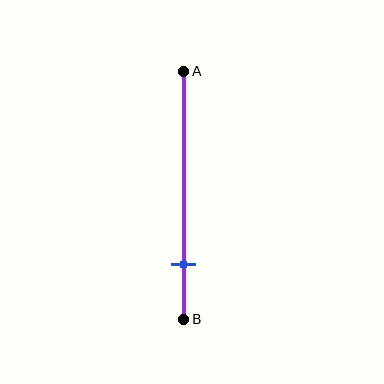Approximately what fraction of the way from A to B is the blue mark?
The blue mark is approximately 80% of the way from A to B.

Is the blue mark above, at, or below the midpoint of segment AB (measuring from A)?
The blue mark is below the midpoint of segment AB.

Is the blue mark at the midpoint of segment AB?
No, the mark is at about 80% from A, not at the 50% midpoint.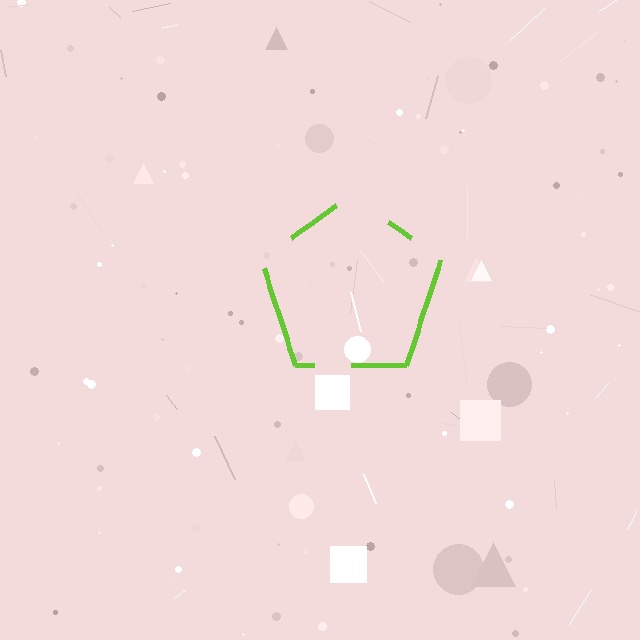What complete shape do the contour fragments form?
The contour fragments form a pentagon.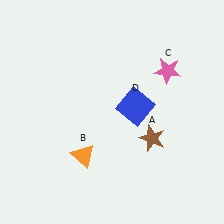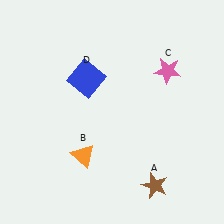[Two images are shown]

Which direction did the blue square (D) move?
The blue square (D) moved left.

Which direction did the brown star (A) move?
The brown star (A) moved down.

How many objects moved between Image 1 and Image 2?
2 objects moved between the two images.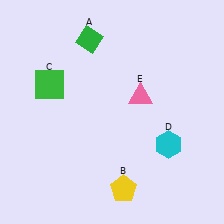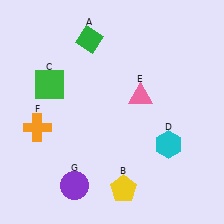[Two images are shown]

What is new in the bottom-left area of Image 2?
An orange cross (F) was added in the bottom-left area of Image 2.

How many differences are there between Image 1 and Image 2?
There are 2 differences between the two images.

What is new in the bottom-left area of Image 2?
A purple circle (G) was added in the bottom-left area of Image 2.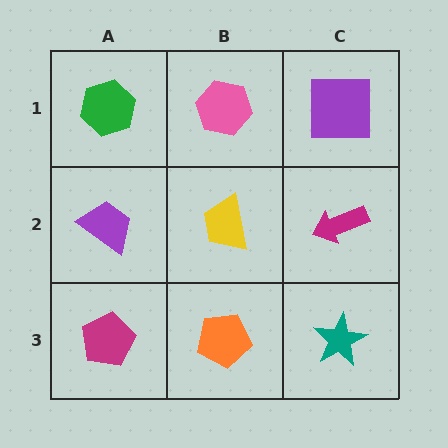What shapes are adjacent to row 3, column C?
A magenta arrow (row 2, column C), an orange pentagon (row 3, column B).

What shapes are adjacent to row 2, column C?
A purple square (row 1, column C), a teal star (row 3, column C), a yellow trapezoid (row 2, column B).